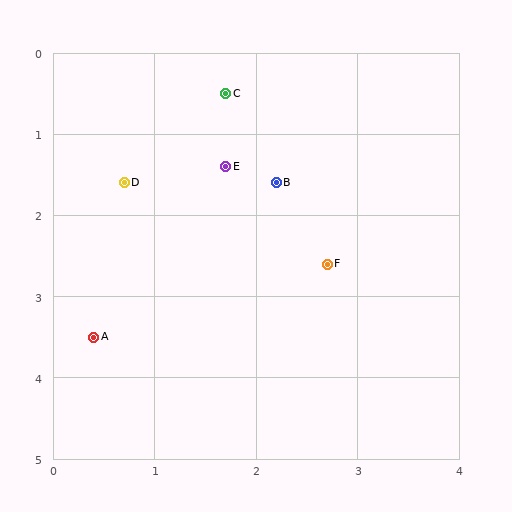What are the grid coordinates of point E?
Point E is at approximately (1.7, 1.4).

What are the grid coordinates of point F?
Point F is at approximately (2.7, 2.6).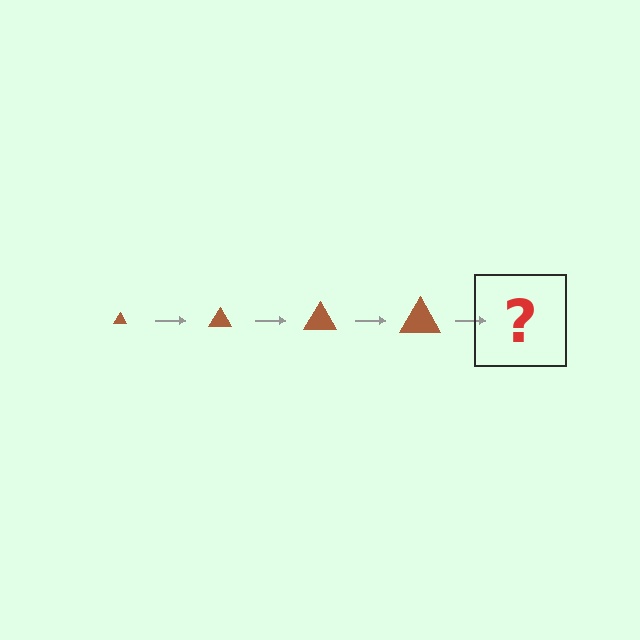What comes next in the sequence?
The next element should be a brown triangle, larger than the previous one.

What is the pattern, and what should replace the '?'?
The pattern is that the triangle gets progressively larger each step. The '?' should be a brown triangle, larger than the previous one.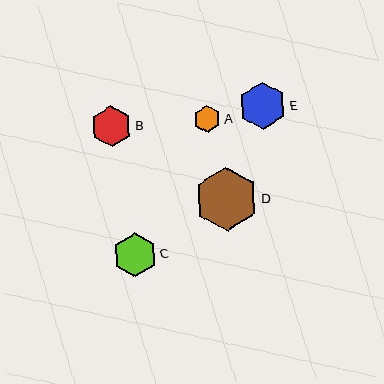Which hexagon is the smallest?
Hexagon A is the smallest with a size of approximately 27 pixels.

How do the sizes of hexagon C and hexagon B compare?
Hexagon C and hexagon B are approximately the same size.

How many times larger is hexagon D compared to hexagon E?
Hexagon D is approximately 1.4 times the size of hexagon E.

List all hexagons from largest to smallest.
From largest to smallest: D, E, C, B, A.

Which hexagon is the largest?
Hexagon D is the largest with a size of approximately 64 pixels.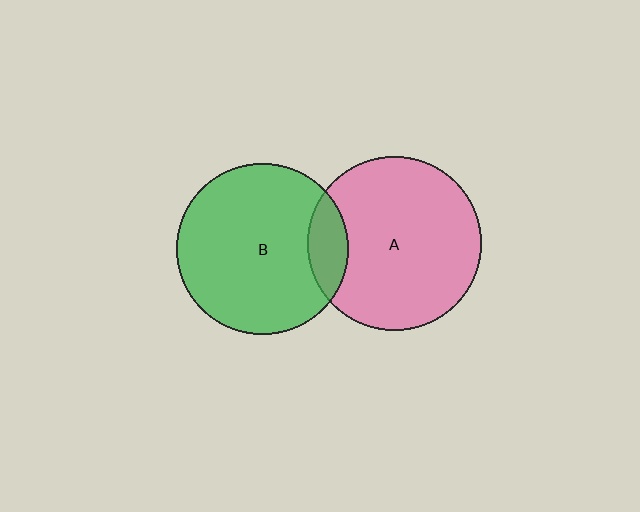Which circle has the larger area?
Circle A (pink).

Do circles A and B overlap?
Yes.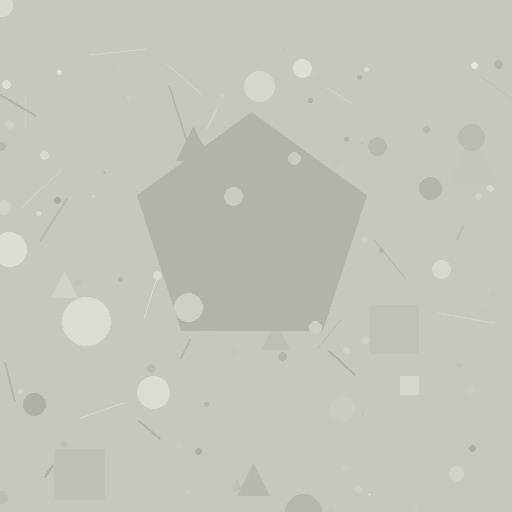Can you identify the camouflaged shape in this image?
The camouflaged shape is a pentagon.